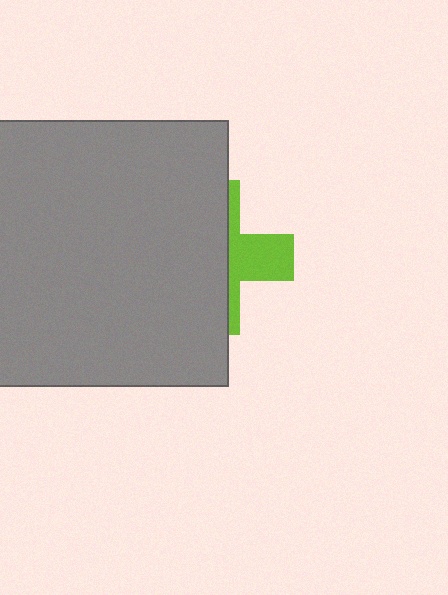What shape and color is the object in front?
The object in front is a gray square.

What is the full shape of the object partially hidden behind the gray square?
The partially hidden object is a lime cross.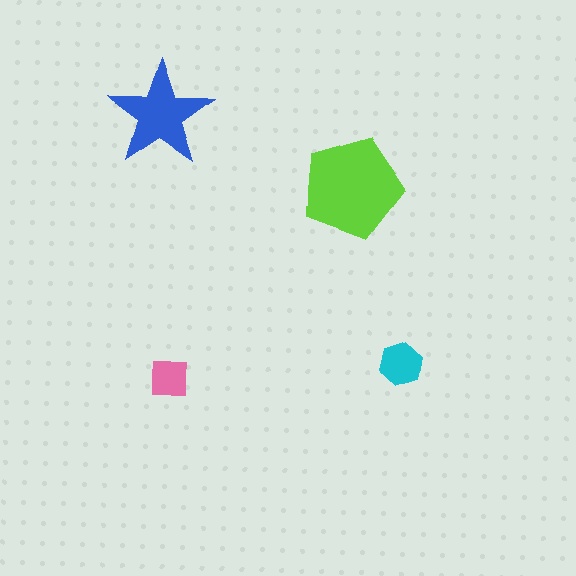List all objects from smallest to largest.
The pink square, the cyan hexagon, the blue star, the lime pentagon.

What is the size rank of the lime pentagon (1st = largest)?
1st.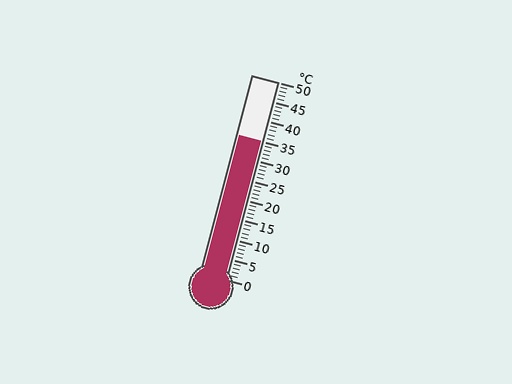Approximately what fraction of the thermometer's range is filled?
The thermometer is filled to approximately 70% of its range.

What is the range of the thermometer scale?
The thermometer scale ranges from 0°C to 50°C.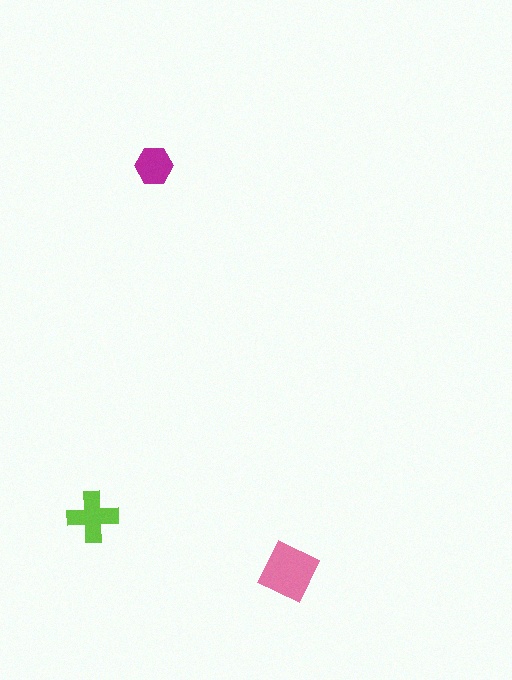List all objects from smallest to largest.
The magenta hexagon, the lime cross, the pink square.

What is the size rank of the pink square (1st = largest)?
1st.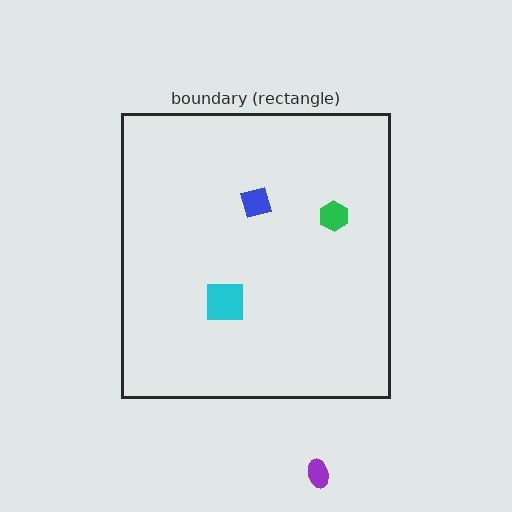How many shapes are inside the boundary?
3 inside, 1 outside.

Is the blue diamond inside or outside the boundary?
Inside.